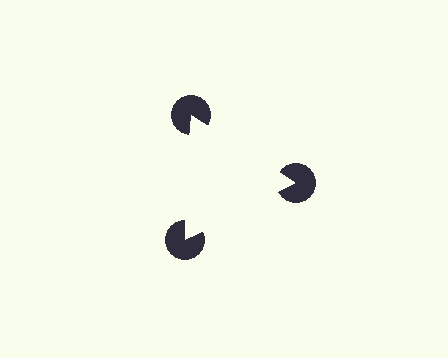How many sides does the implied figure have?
3 sides.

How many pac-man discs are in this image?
There are 3 — one at each vertex of the illusory triangle.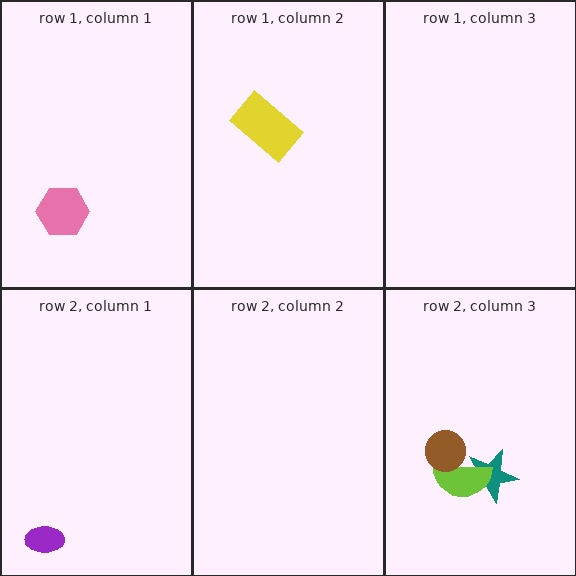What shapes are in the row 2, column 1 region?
The purple ellipse.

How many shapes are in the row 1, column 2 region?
1.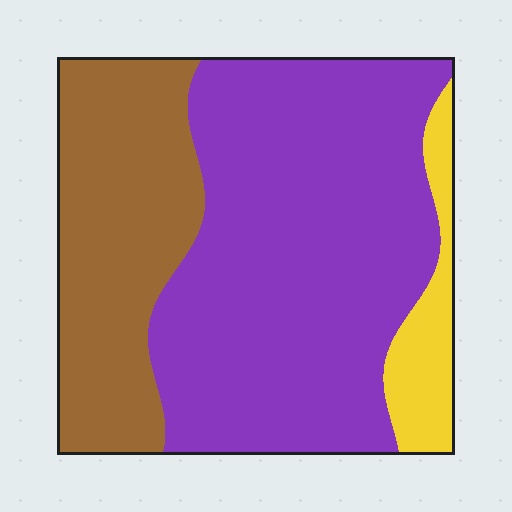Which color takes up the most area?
Purple, at roughly 60%.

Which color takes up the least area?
Yellow, at roughly 10%.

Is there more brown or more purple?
Purple.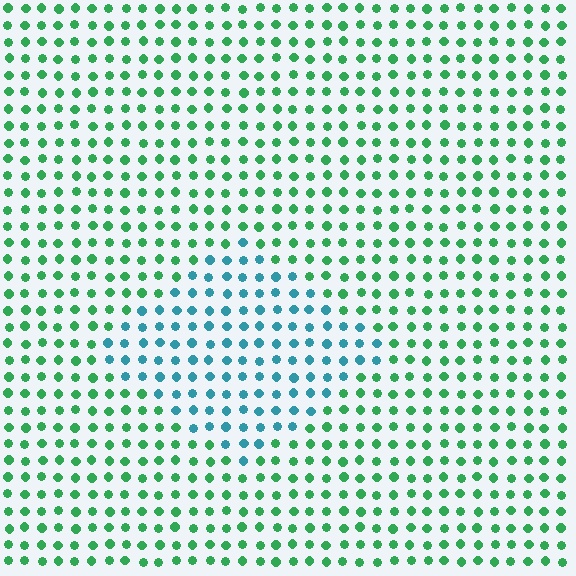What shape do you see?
I see a diamond.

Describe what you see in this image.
The image is filled with small green elements in a uniform arrangement. A diamond-shaped region is visible where the elements are tinted to a slightly different hue, forming a subtle color boundary.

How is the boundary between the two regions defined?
The boundary is defined purely by a slight shift in hue (about 51 degrees). Spacing, size, and orientation are identical on both sides.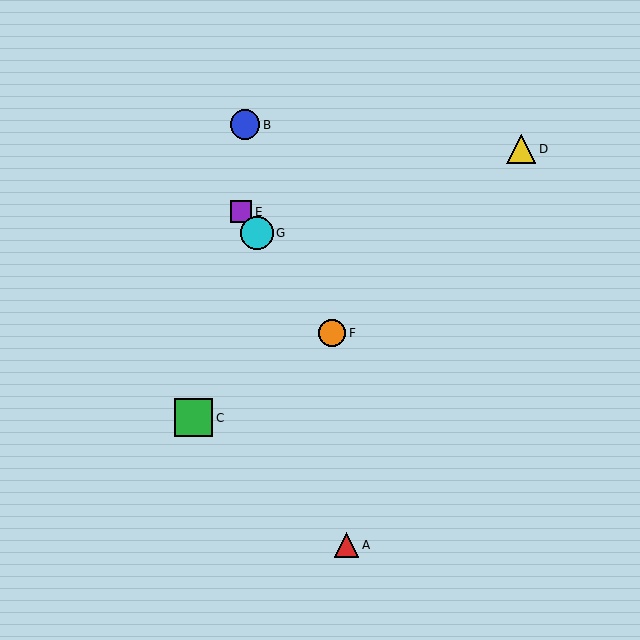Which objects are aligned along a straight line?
Objects E, F, G are aligned along a straight line.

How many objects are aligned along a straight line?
3 objects (E, F, G) are aligned along a straight line.